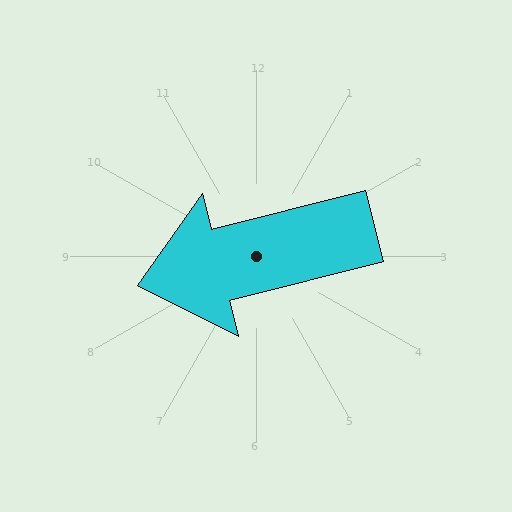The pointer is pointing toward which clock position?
Roughly 9 o'clock.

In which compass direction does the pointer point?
West.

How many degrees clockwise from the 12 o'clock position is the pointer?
Approximately 256 degrees.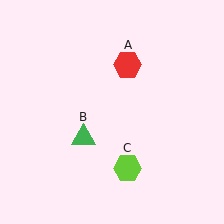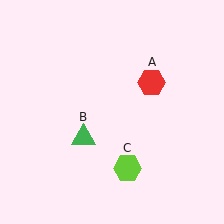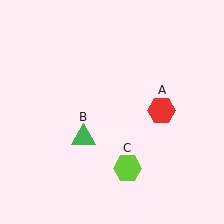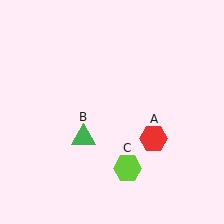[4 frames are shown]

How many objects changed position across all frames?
1 object changed position: red hexagon (object A).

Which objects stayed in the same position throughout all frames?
Green triangle (object B) and lime hexagon (object C) remained stationary.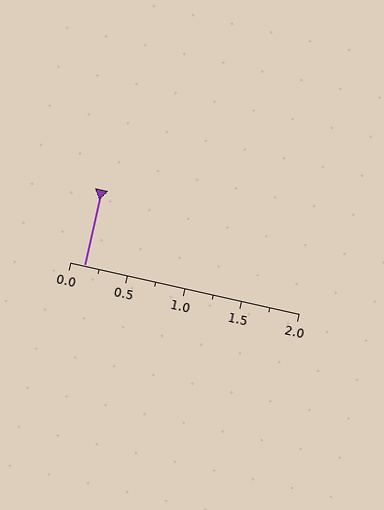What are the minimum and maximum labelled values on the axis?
The axis runs from 0.0 to 2.0.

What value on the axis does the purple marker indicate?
The marker indicates approximately 0.12.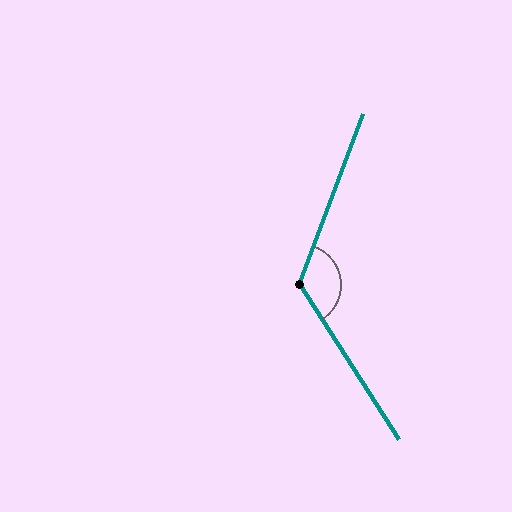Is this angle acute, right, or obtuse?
It is obtuse.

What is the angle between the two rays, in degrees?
Approximately 127 degrees.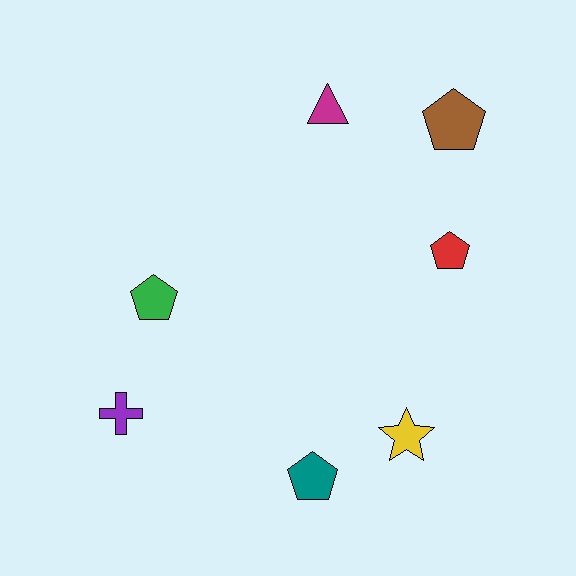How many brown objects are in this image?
There is 1 brown object.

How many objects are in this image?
There are 7 objects.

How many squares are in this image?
There are no squares.